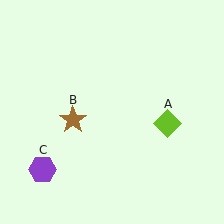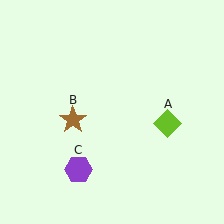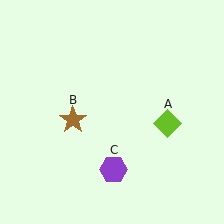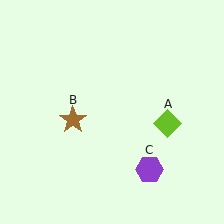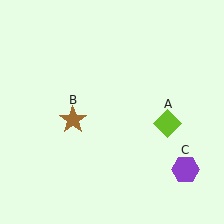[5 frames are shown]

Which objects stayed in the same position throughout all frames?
Lime diamond (object A) and brown star (object B) remained stationary.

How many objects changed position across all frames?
1 object changed position: purple hexagon (object C).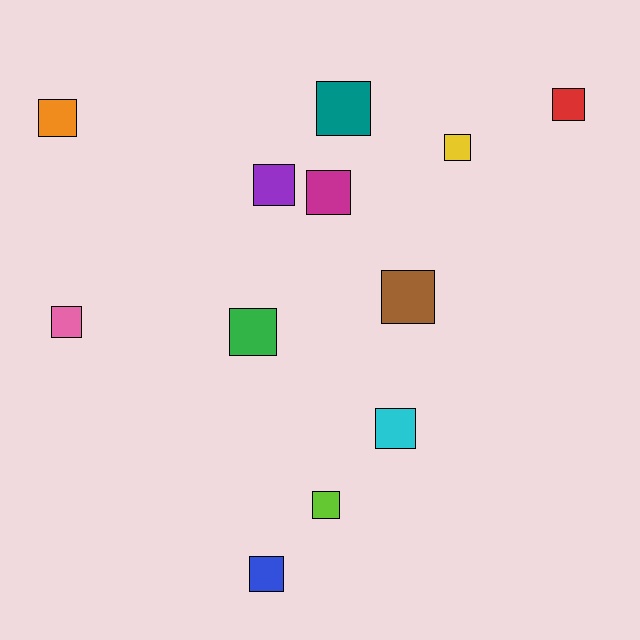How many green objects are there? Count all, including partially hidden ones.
There is 1 green object.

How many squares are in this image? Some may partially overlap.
There are 12 squares.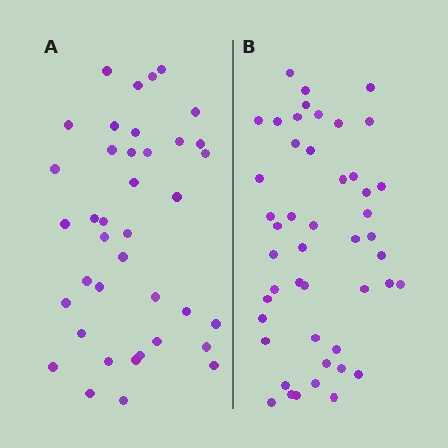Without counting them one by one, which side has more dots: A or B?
Region B (the right region) has more dots.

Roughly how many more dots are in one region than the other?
Region B has roughly 8 or so more dots than region A.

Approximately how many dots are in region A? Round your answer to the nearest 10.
About 40 dots. (The exact count is 39, which rounds to 40.)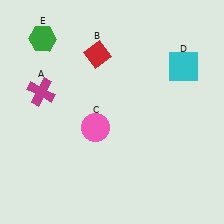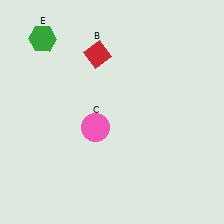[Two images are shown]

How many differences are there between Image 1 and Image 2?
There are 2 differences between the two images.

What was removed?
The cyan square (D), the magenta cross (A) were removed in Image 2.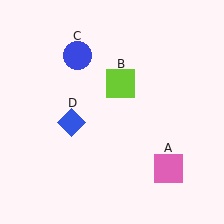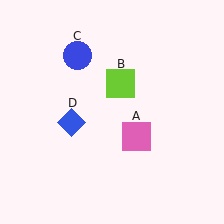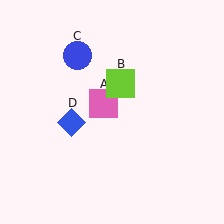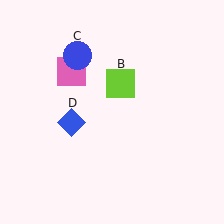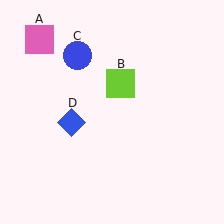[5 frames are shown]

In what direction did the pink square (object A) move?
The pink square (object A) moved up and to the left.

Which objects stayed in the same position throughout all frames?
Lime square (object B) and blue circle (object C) and blue diamond (object D) remained stationary.